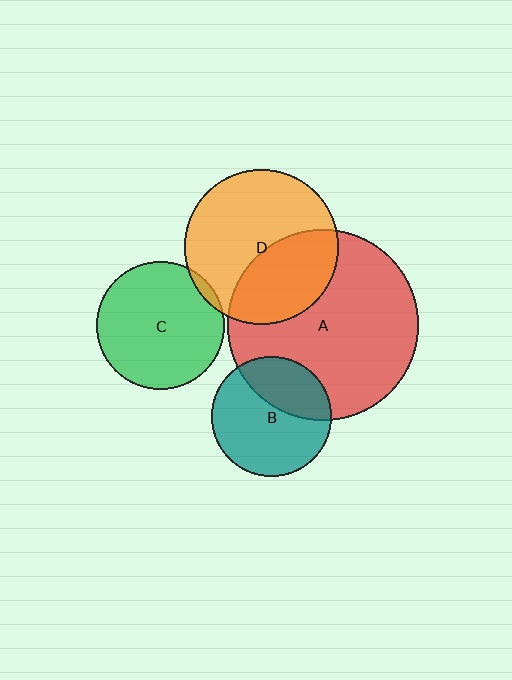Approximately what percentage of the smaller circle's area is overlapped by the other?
Approximately 35%.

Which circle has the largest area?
Circle A (red).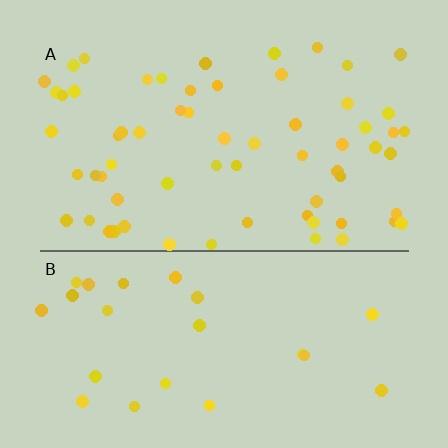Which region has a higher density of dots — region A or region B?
A (the top).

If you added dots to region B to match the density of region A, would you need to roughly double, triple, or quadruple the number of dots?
Approximately triple.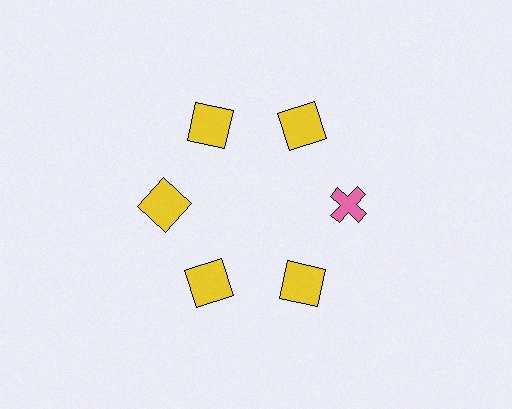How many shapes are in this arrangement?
There are 6 shapes arranged in a ring pattern.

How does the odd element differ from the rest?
It differs in both color (pink instead of yellow) and shape (cross instead of square).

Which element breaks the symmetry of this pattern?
The pink cross at roughly the 3 o'clock position breaks the symmetry. All other shapes are yellow squares.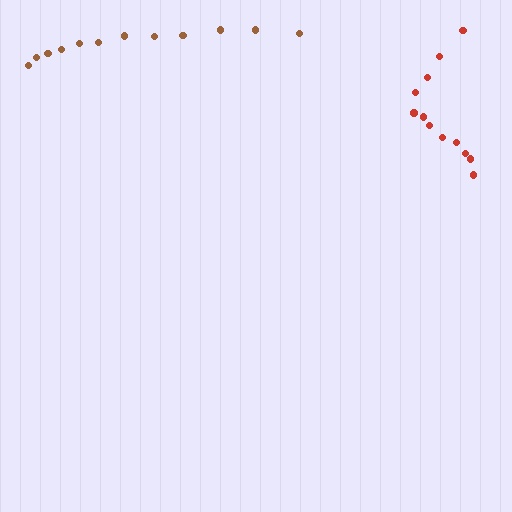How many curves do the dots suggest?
There are 2 distinct paths.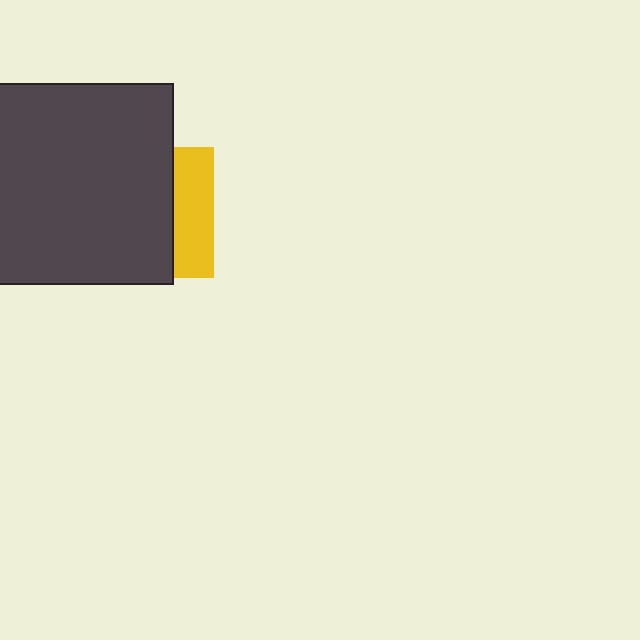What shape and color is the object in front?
The object in front is a dark gray square.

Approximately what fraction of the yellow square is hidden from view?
Roughly 69% of the yellow square is hidden behind the dark gray square.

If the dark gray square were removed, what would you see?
You would see the complete yellow square.